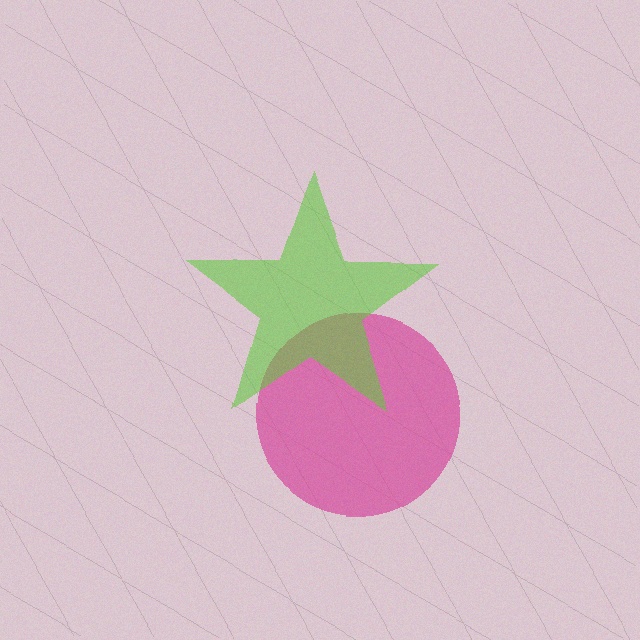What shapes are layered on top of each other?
The layered shapes are: a magenta circle, a lime star.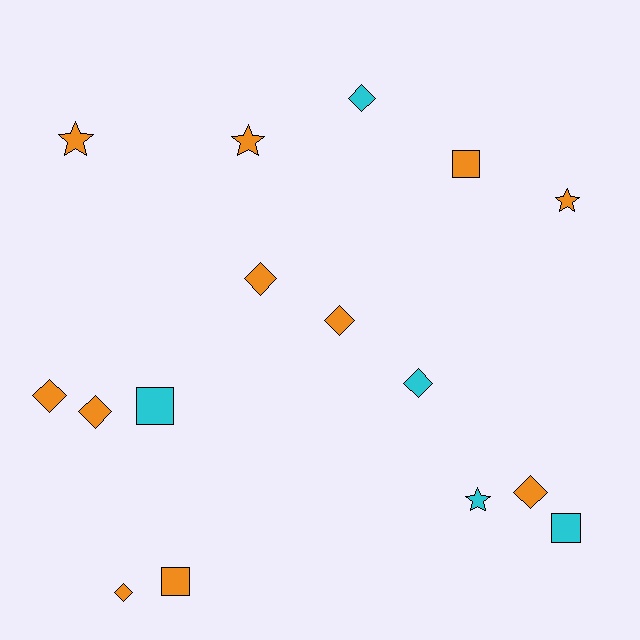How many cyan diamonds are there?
There are 2 cyan diamonds.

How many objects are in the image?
There are 16 objects.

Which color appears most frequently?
Orange, with 11 objects.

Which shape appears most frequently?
Diamond, with 8 objects.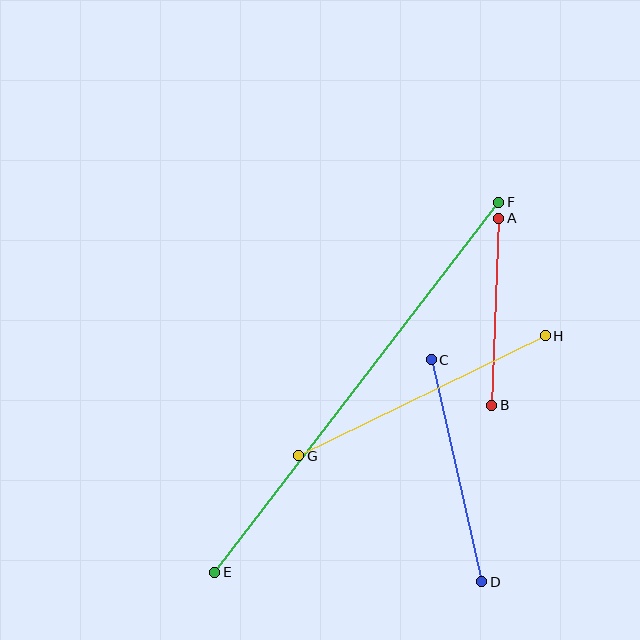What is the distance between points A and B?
The distance is approximately 187 pixels.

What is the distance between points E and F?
The distance is approximately 466 pixels.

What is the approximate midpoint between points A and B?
The midpoint is at approximately (495, 312) pixels.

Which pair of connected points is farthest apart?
Points E and F are farthest apart.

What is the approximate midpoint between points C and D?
The midpoint is at approximately (457, 471) pixels.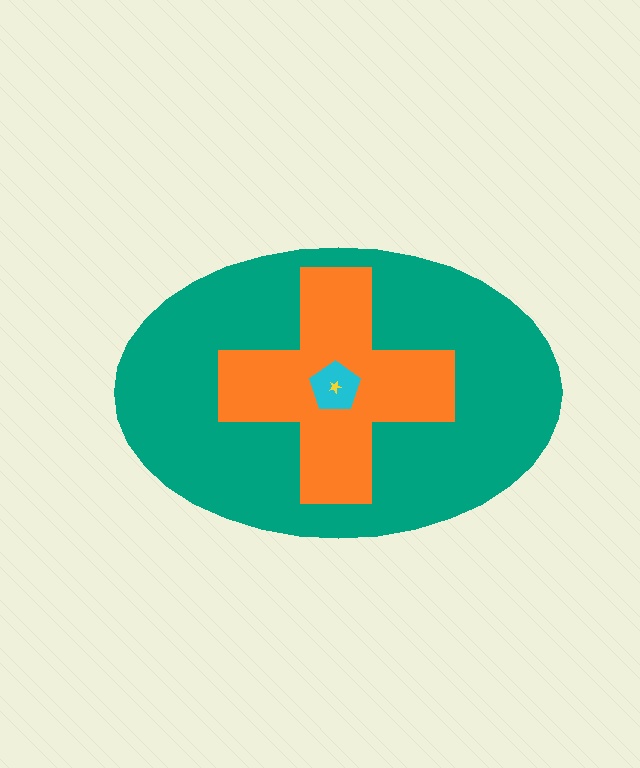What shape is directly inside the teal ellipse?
The orange cross.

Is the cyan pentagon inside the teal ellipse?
Yes.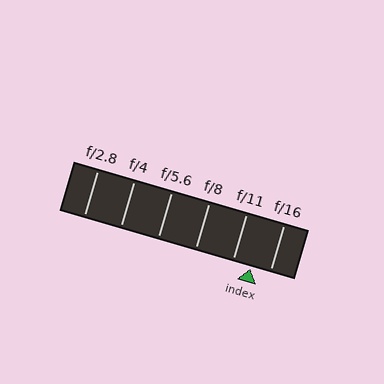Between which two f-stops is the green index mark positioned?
The index mark is between f/11 and f/16.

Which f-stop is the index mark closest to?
The index mark is closest to f/11.